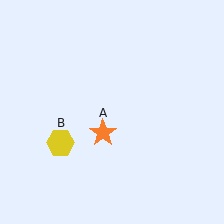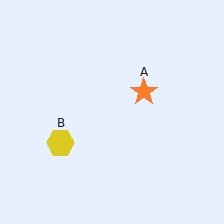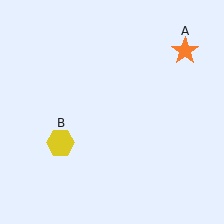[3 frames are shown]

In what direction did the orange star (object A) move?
The orange star (object A) moved up and to the right.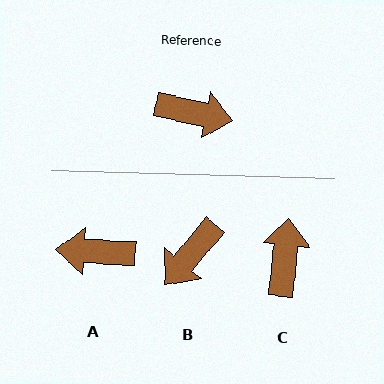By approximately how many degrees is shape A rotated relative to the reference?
Approximately 171 degrees clockwise.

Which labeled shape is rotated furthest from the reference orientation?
A, about 171 degrees away.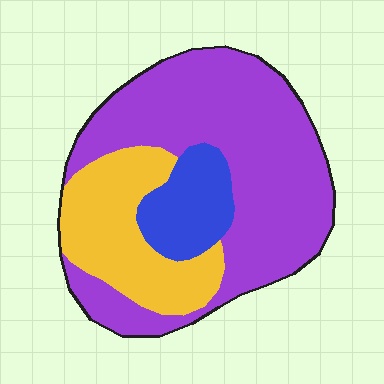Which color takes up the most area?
Purple, at roughly 60%.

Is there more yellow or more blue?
Yellow.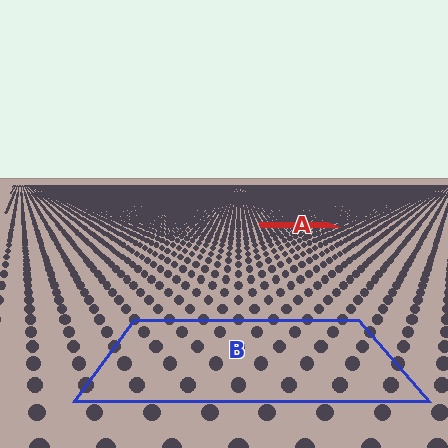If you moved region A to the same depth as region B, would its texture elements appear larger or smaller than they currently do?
They would appear larger. At a closer depth, the same texture elements are projected at a bigger on-screen size.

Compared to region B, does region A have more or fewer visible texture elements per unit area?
Region A has more texture elements per unit area — they are packed more densely because it is farther away.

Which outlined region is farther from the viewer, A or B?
Region A is farther from the viewer — the texture elements inside it appear smaller and more densely packed.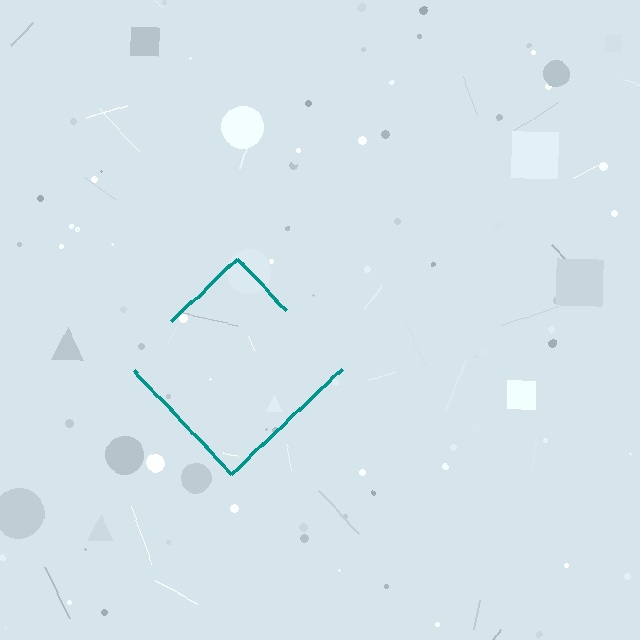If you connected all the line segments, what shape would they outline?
They would outline a diamond.